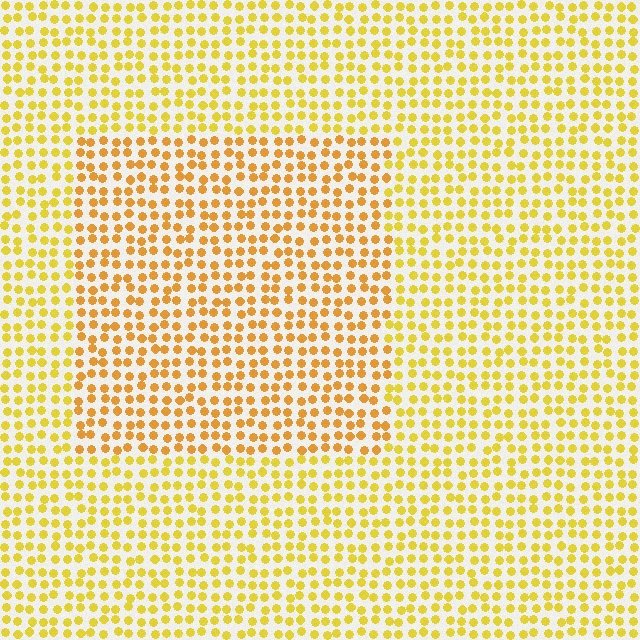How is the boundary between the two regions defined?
The boundary is defined purely by a slight shift in hue (about 20 degrees). Spacing, size, and orientation are identical on both sides.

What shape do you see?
I see a rectangle.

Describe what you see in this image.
The image is filled with small yellow elements in a uniform arrangement. A rectangle-shaped region is visible where the elements are tinted to a slightly different hue, forming a subtle color boundary.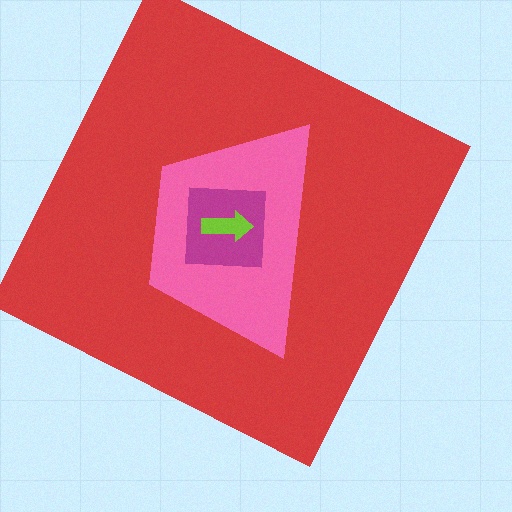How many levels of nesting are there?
4.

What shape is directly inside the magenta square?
The lime arrow.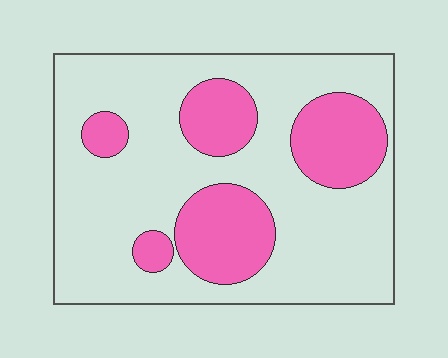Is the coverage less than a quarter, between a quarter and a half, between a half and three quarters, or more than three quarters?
Between a quarter and a half.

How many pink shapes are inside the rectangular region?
5.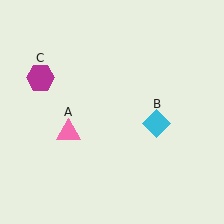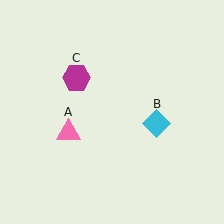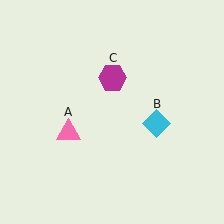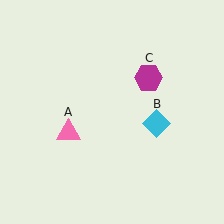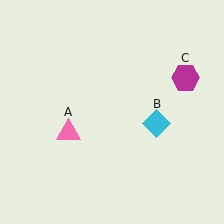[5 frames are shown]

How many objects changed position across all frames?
1 object changed position: magenta hexagon (object C).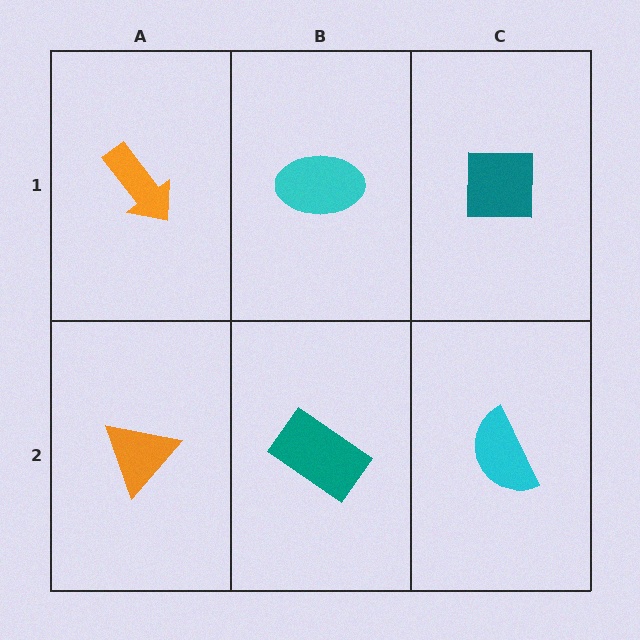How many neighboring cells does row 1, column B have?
3.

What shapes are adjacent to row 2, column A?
An orange arrow (row 1, column A), a teal rectangle (row 2, column B).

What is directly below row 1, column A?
An orange triangle.